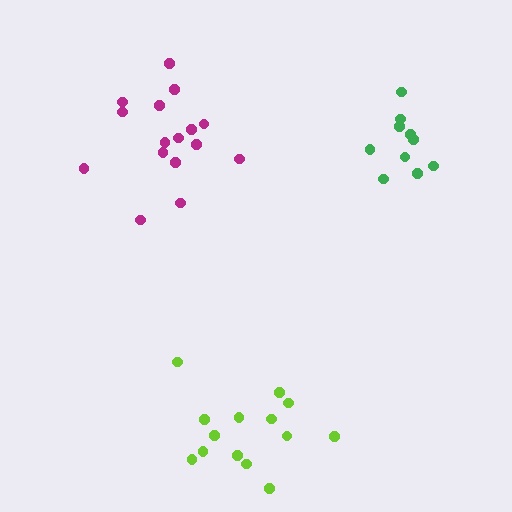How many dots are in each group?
Group 1: 10 dots, Group 2: 16 dots, Group 3: 14 dots (40 total).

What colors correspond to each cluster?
The clusters are colored: green, magenta, lime.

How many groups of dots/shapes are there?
There are 3 groups.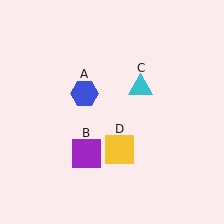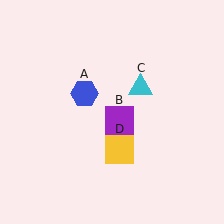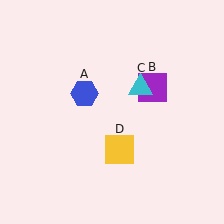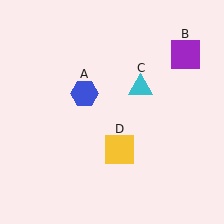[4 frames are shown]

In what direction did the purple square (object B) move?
The purple square (object B) moved up and to the right.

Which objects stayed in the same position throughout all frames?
Blue hexagon (object A) and cyan triangle (object C) and yellow square (object D) remained stationary.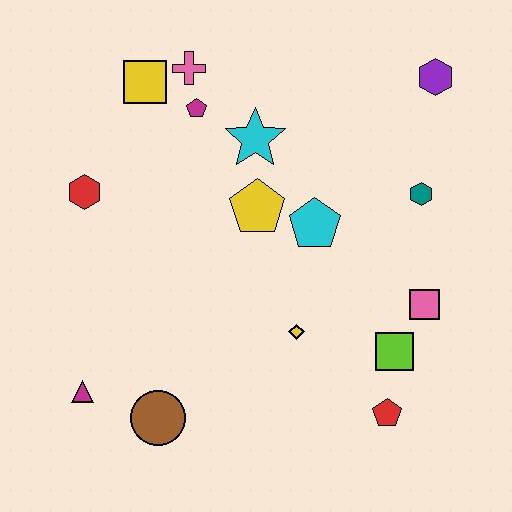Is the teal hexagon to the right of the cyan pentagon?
Yes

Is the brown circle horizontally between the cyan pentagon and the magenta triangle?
Yes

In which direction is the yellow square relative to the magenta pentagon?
The yellow square is to the left of the magenta pentagon.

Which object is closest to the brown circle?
The magenta triangle is closest to the brown circle.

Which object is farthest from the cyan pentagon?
The magenta triangle is farthest from the cyan pentagon.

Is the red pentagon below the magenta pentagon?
Yes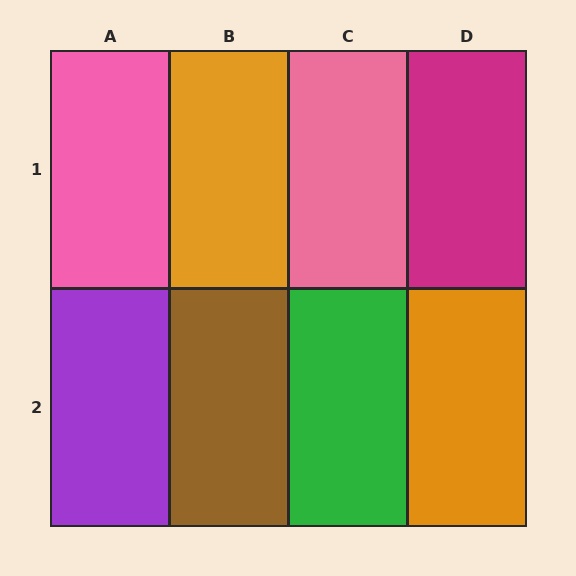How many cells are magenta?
1 cell is magenta.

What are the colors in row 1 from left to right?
Pink, orange, pink, magenta.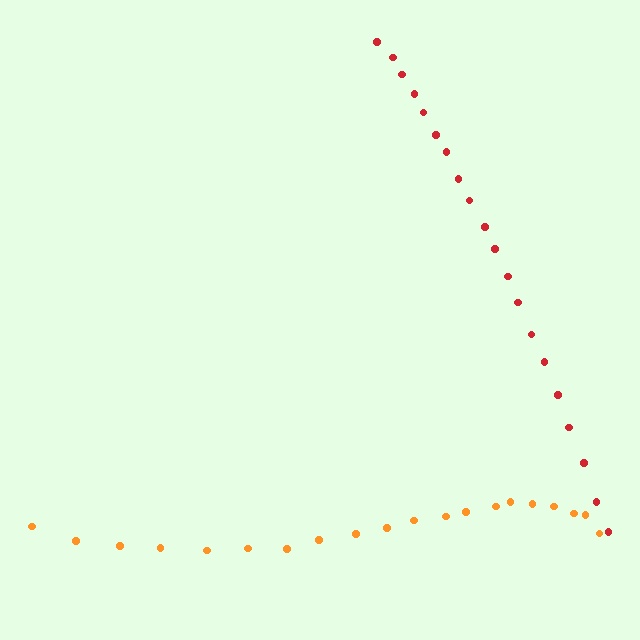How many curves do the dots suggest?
There are 2 distinct paths.